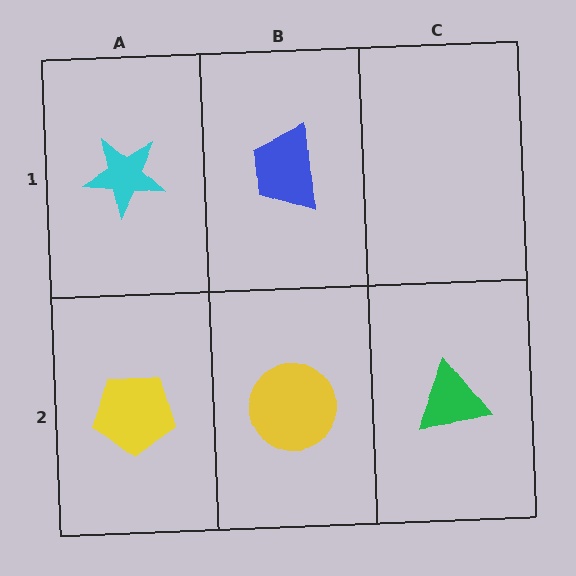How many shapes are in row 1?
2 shapes.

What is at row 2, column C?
A green triangle.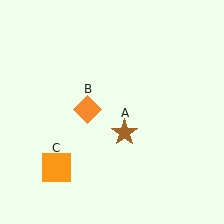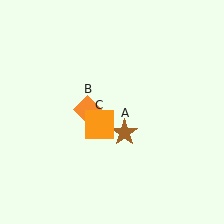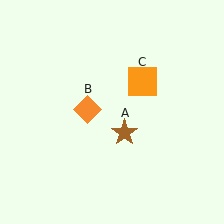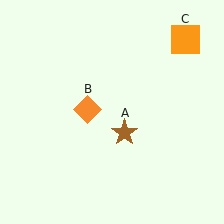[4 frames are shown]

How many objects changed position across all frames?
1 object changed position: orange square (object C).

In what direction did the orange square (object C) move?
The orange square (object C) moved up and to the right.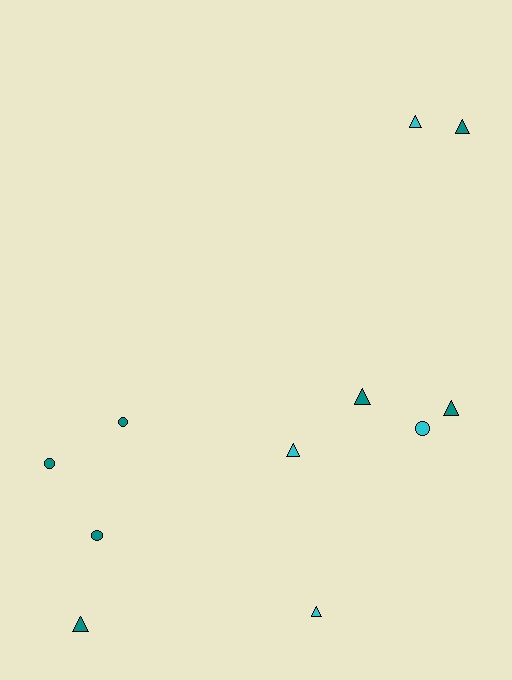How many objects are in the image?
There are 11 objects.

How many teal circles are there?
There are 3 teal circles.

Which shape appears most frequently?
Triangle, with 7 objects.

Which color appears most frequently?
Teal, with 7 objects.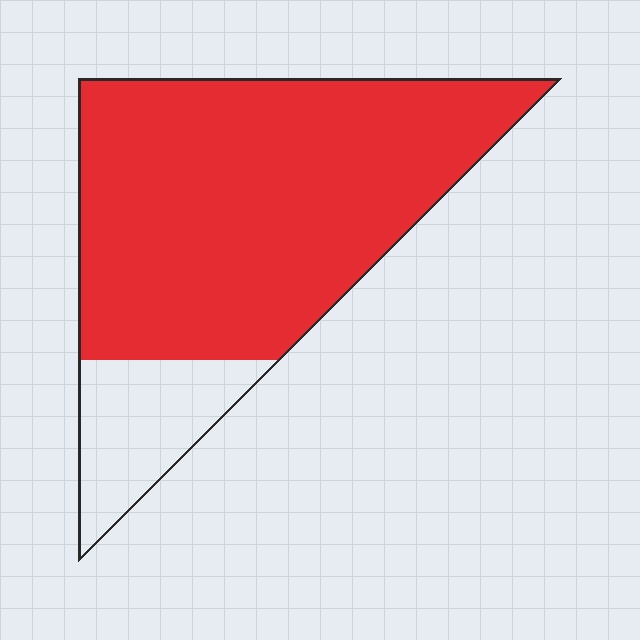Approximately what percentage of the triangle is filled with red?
Approximately 85%.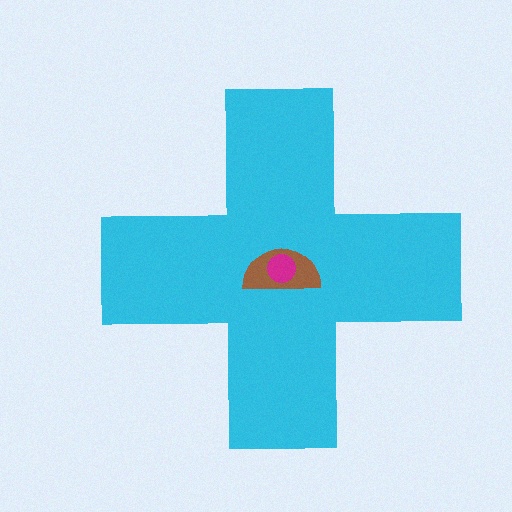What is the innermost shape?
The magenta circle.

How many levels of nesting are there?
3.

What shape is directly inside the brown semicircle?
The magenta circle.